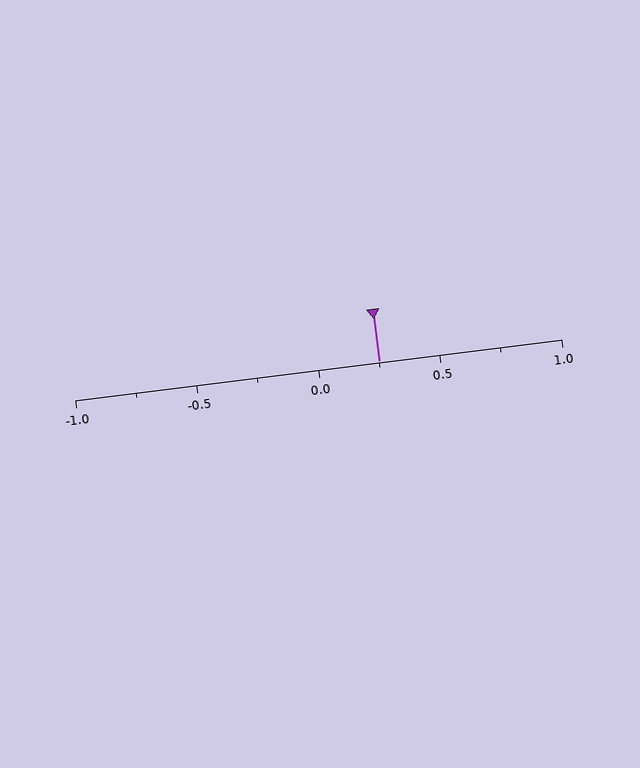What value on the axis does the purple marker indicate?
The marker indicates approximately 0.25.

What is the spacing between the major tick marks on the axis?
The major ticks are spaced 0.5 apart.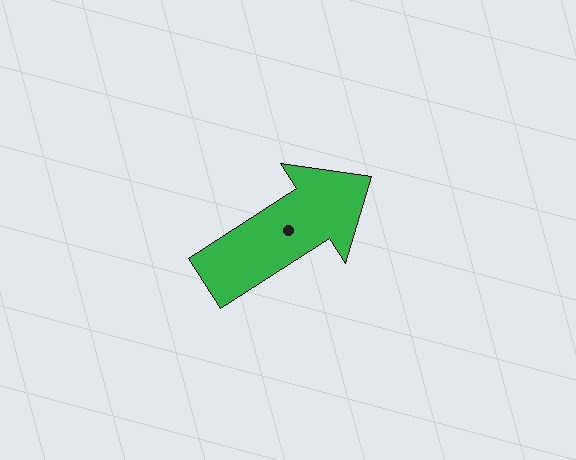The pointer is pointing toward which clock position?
Roughly 2 o'clock.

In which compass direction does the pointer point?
Northeast.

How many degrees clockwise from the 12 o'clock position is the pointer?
Approximately 57 degrees.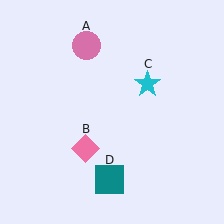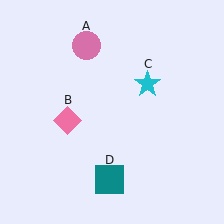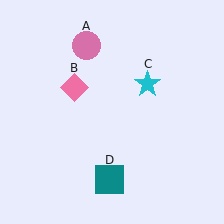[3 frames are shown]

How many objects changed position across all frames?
1 object changed position: pink diamond (object B).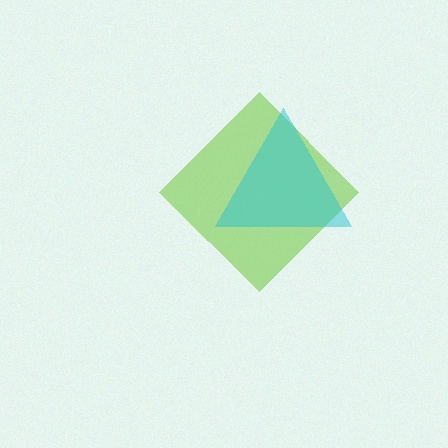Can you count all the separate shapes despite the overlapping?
Yes, there are 2 separate shapes.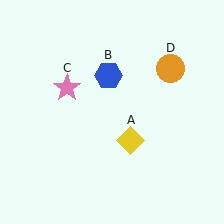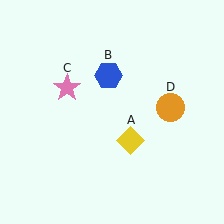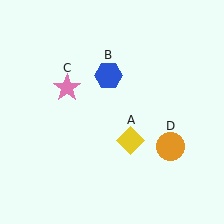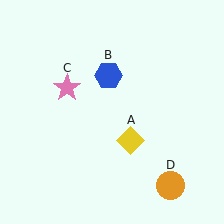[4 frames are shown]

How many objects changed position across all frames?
1 object changed position: orange circle (object D).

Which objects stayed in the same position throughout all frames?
Yellow diamond (object A) and blue hexagon (object B) and pink star (object C) remained stationary.